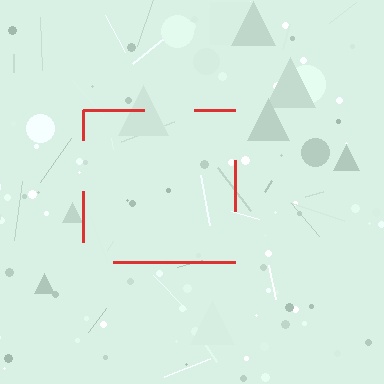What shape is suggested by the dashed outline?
The dashed outline suggests a square.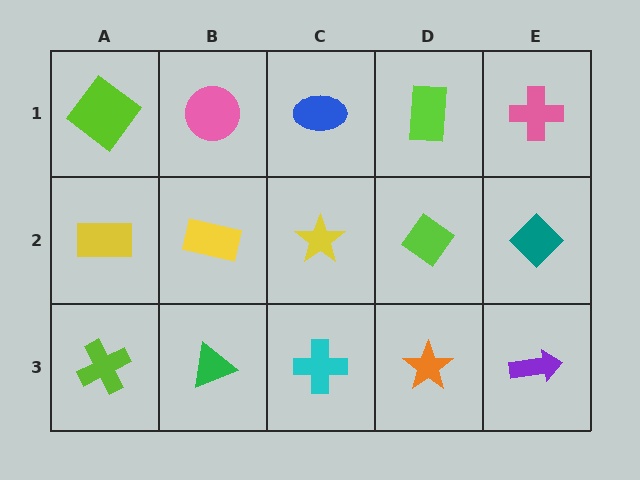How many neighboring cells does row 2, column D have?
4.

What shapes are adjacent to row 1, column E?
A teal diamond (row 2, column E), a lime rectangle (row 1, column D).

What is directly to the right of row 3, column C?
An orange star.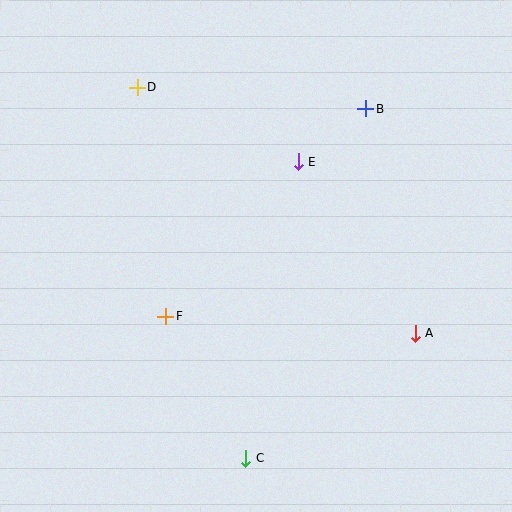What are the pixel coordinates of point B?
Point B is at (366, 109).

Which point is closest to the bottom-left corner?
Point C is closest to the bottom-left corner.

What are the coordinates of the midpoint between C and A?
The midpoint between C and A is at (331, 396).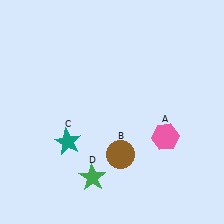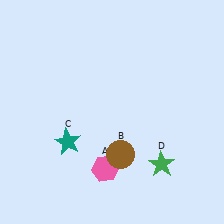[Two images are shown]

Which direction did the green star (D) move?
The green star (D) moved right.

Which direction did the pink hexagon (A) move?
The pink hexagon (A) moved left.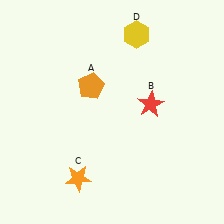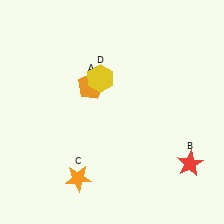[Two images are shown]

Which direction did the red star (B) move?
The red star (B) moved down.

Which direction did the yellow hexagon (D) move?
The yellow hexagon (D) moved down.